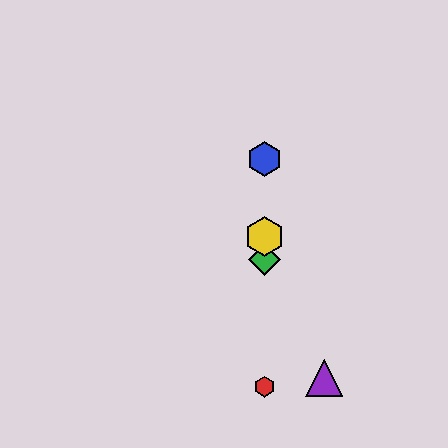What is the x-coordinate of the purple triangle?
The purple triangle is at x≈324.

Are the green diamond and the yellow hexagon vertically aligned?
Yes, both are at x≈264.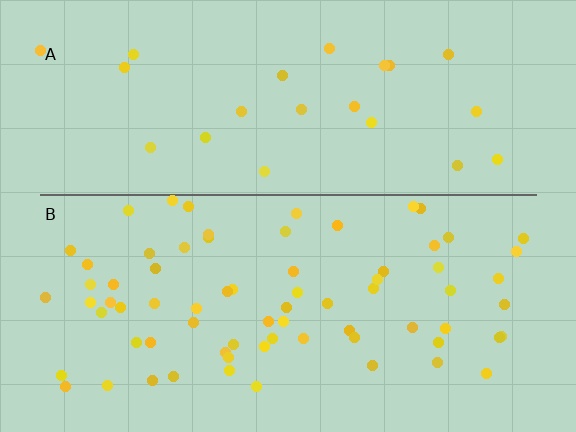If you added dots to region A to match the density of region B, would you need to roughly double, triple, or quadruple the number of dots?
Approximately triple.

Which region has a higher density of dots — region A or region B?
B (the bottom).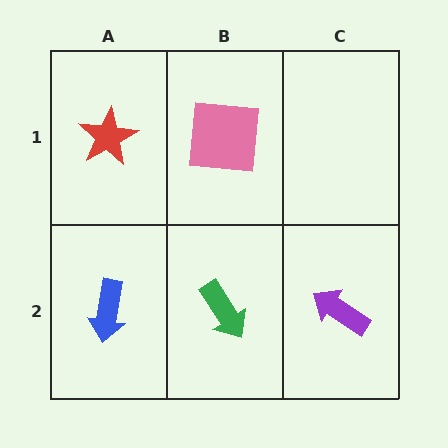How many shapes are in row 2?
3 shapes.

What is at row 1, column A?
A red star.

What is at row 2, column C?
A purple arrow.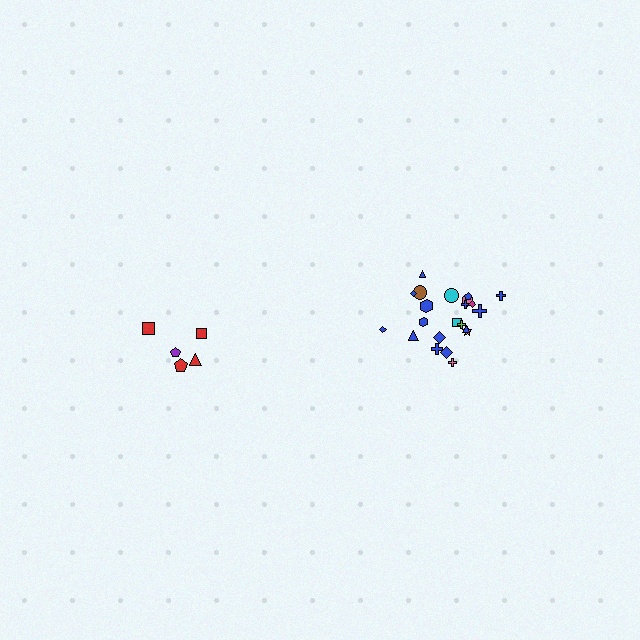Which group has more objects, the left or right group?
The right group.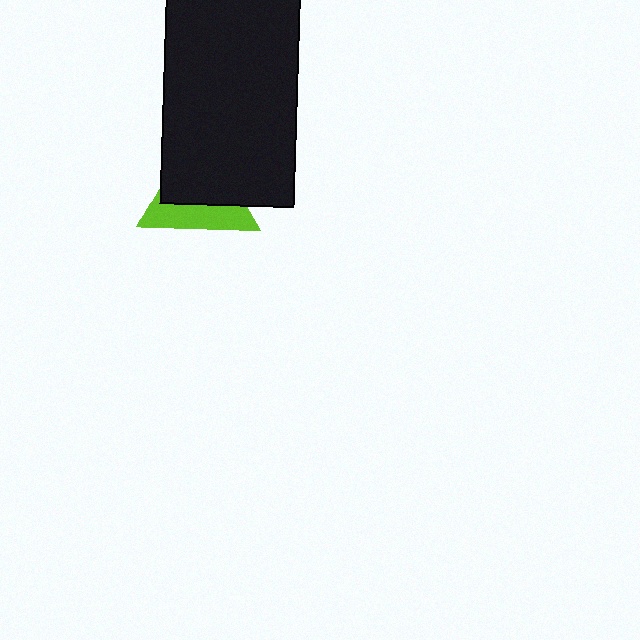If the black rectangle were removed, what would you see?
You would see the complete lime triangle.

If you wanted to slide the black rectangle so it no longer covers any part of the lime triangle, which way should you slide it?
Slide it up — that is the most direct way to separate the two shapes.